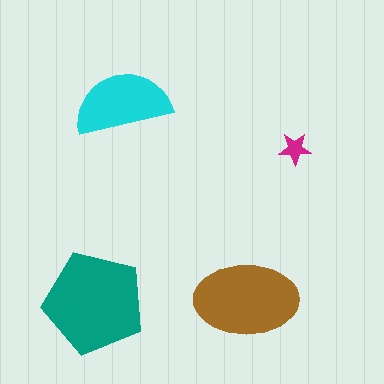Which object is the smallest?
The magenta star.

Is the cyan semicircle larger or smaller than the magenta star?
Larger.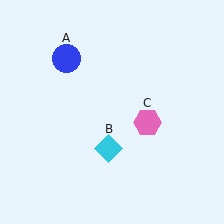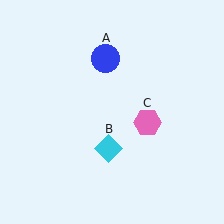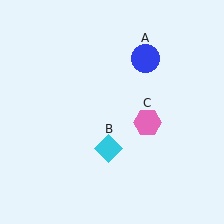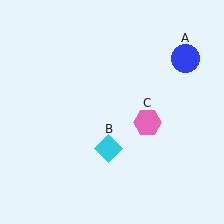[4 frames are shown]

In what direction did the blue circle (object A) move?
The blue circle (object A) moved right.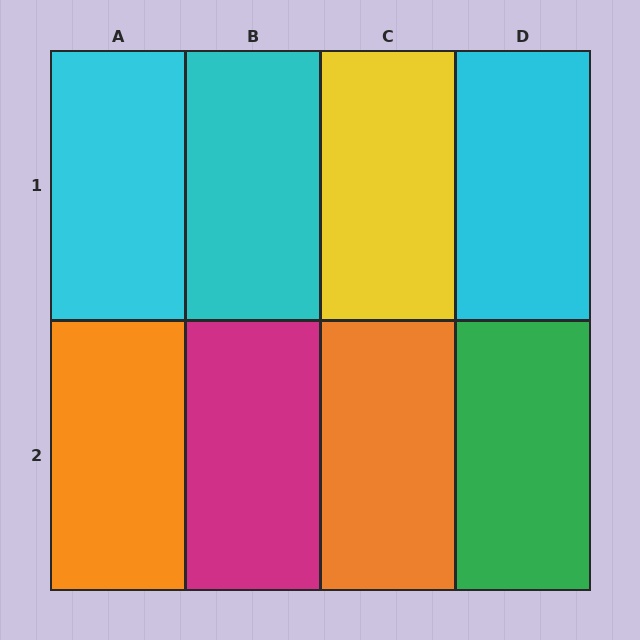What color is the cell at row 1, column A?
Cyan.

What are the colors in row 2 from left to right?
Orange, magenta, orange, green.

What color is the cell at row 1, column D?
Cyan.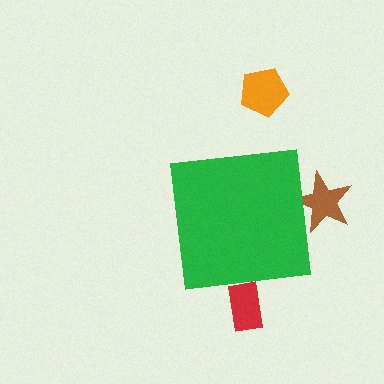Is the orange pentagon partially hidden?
No, the orange pentagon is fully visible.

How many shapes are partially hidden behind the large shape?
2 shapes are partially hidden.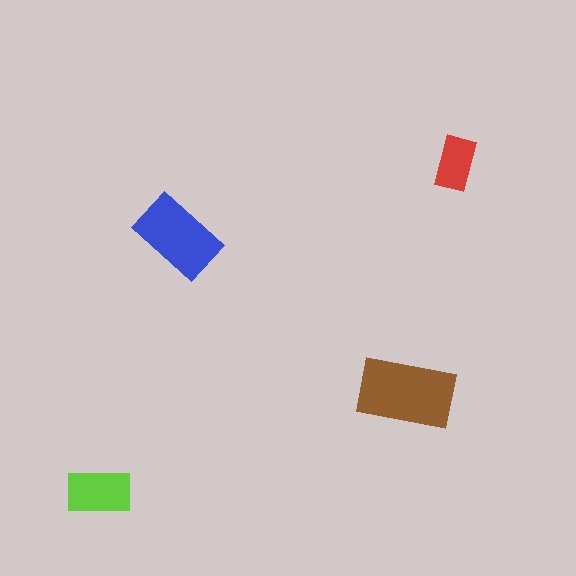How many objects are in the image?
There are 4 objects in the image.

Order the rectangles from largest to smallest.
the brown one, the blue one, the lime one, the red one.